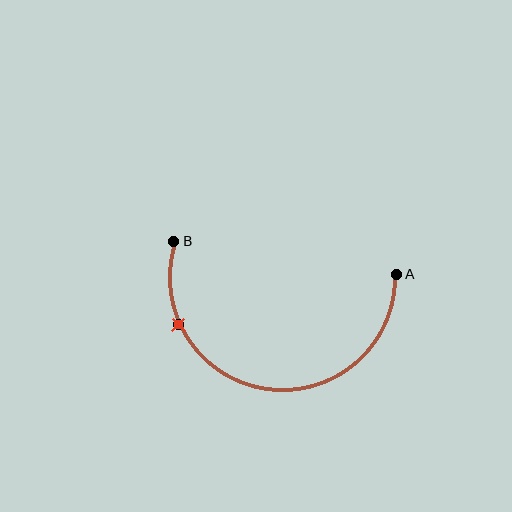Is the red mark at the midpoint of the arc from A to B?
No. The red mark lies on the arc but is closer to endpoint B. The arc midpoint would be at the point on the curve equidistant along the arc from both A and B.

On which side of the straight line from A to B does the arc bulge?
The arc bulges below the straight line connecting A and B.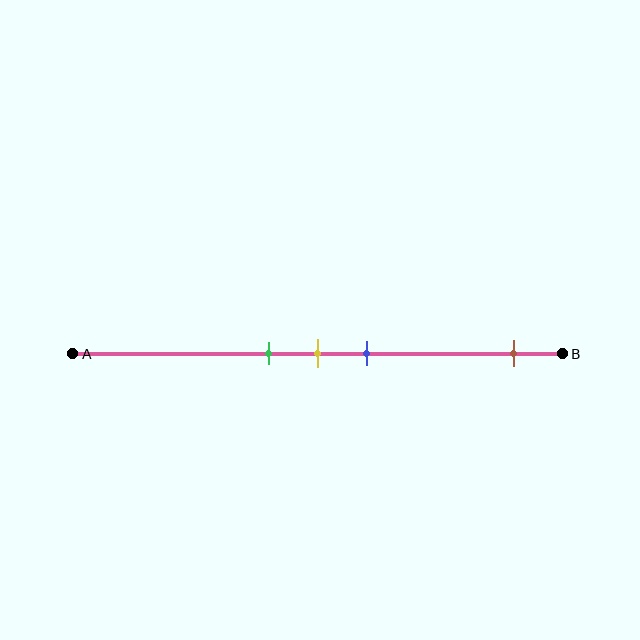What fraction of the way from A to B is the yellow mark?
The yellow mark is approximately 50% (0.5) of the way from A to B.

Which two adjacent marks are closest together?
The green and yellow marks are the closest adjacent pair.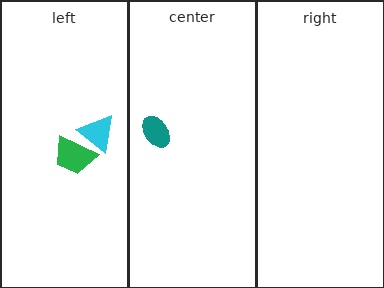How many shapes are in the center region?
1.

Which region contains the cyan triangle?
The left region.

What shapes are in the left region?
The green trapezoid, the cyan triangle.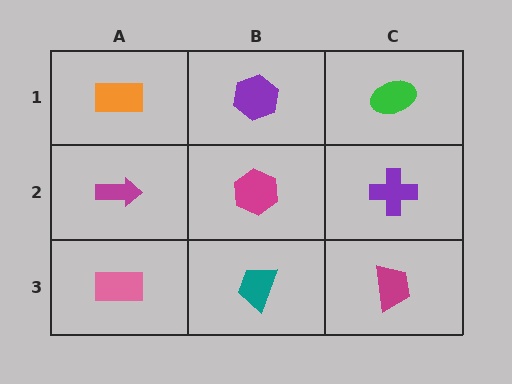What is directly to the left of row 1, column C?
A purple hexagon.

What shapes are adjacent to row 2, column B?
A purple hexagon (row 1, column B), a teal trapezoid (row 3, column B), a magenta arrow (row 2, column A), a purple cross (row 2, column C).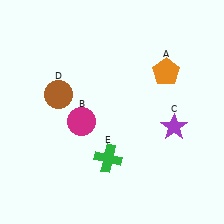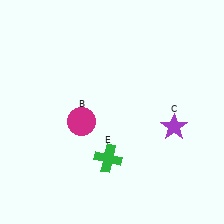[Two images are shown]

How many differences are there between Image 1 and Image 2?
There are 2 differences between the two images.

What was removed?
The brown circle (D), the orange pentagon (A) were removed in Image 2.